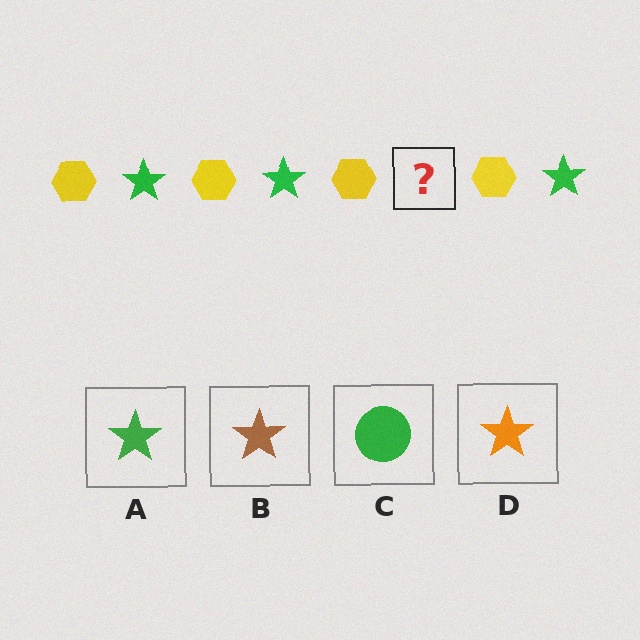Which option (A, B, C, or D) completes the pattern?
A.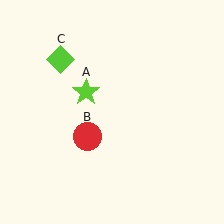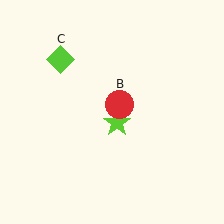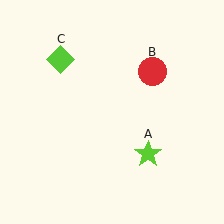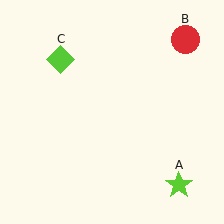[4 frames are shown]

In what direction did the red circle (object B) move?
The red circle (object B) moved up and to the right.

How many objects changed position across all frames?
2 objects changed position: lime star (object A), red circle (object B).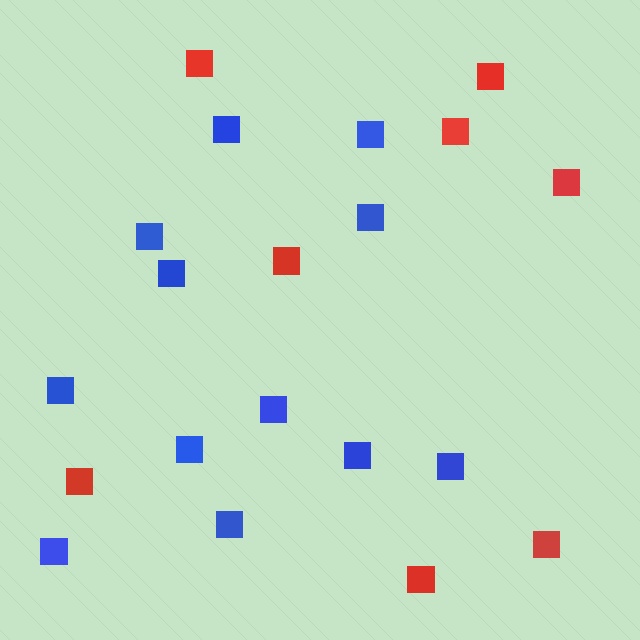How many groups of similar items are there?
There are 2 groups: one group of red squares (8) and one group of blue squares (12).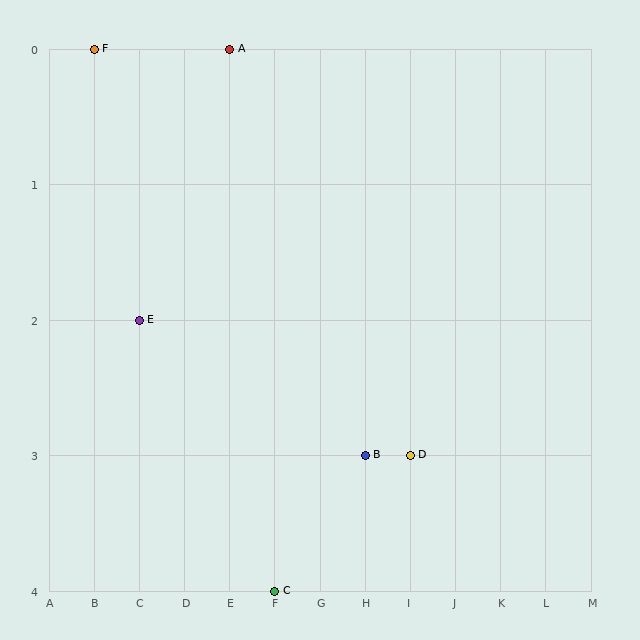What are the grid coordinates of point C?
Point C is at grid coordinates (F, 4).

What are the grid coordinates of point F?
Point F is at grid coordinates (B, 0).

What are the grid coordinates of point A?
Point A is at grid coordinates (E, 0).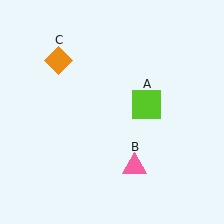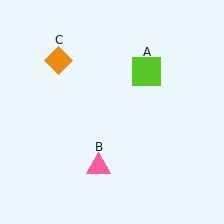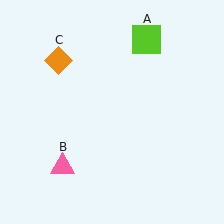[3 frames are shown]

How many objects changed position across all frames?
2 objects changed position: lime square (object A), pink triangle (object B).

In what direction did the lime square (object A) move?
The lime square (object A) moved up.